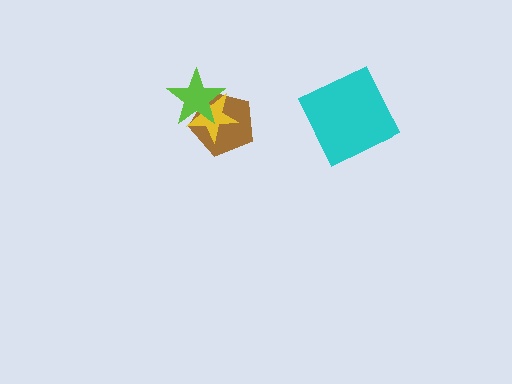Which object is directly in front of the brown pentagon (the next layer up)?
The yellow star is directly in front of the brown pentagon.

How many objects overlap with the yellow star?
2 objects overlap with the yellow star.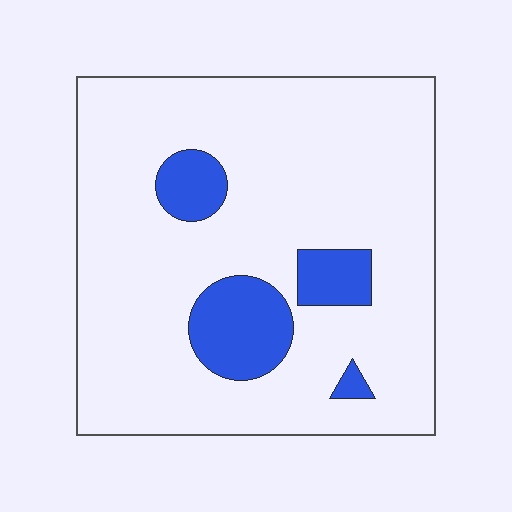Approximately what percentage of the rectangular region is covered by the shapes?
Approximately 15%.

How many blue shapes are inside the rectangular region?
4.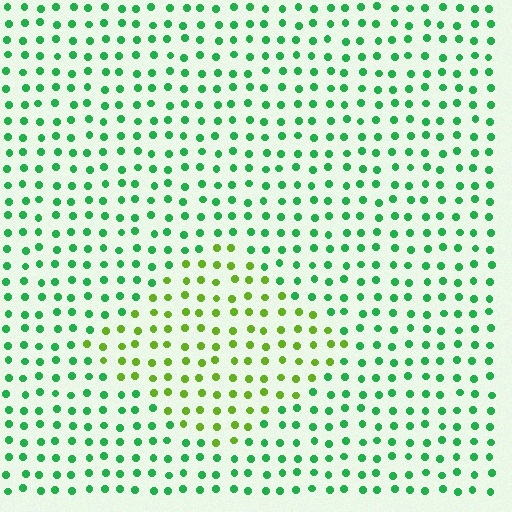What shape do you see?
I see a diamond.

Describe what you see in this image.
The image is filled with small green elements in a uniform arrangement. A diamond-shaped region is visible where the elements are tinted to a slightly different hue, forming a subtle color boundary.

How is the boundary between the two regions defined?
The boundary is defined purely by a slight shift in hue (about 46 degrees). Spacing, size, and orientation are identical on both sides.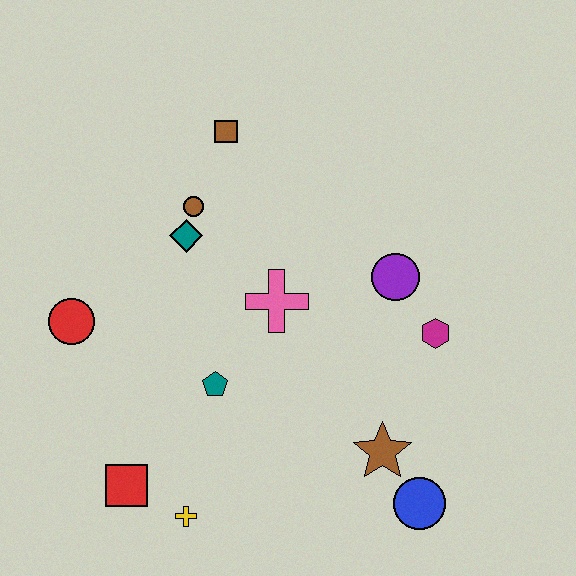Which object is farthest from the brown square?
The blue circle is farthest from the brown square.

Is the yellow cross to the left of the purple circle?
Yes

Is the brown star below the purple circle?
Yes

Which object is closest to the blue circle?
The brown star is closest to the blue circle.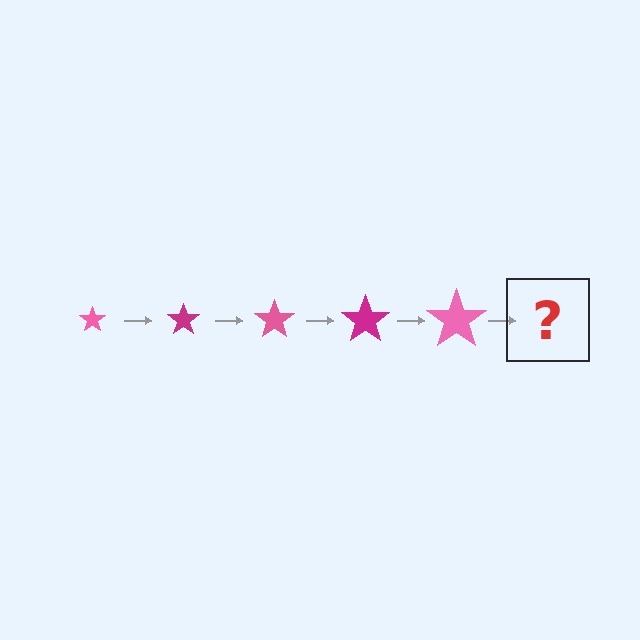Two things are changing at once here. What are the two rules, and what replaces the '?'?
The two rules are that the star grows larger each step and the color cycles through pink and magenta. The '?' should be a magenta star, larger than the previous one.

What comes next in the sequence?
The next element should be a magenta star, larger than the previous one.